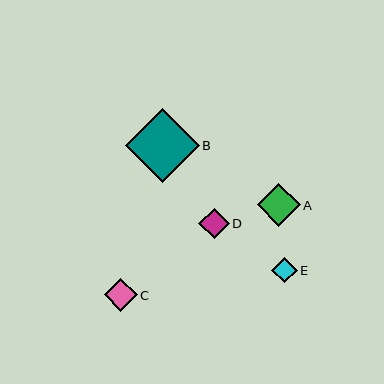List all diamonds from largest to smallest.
From largest to smallest: B, A, C, D, E.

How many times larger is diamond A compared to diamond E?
Diamond A is approximately 1.7 times the size of diamond E.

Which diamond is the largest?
Diamond B is the largest with a size of approximately 74 pixels.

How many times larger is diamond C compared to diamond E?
Diamond C is approximately 1.3 times the size of diamond E.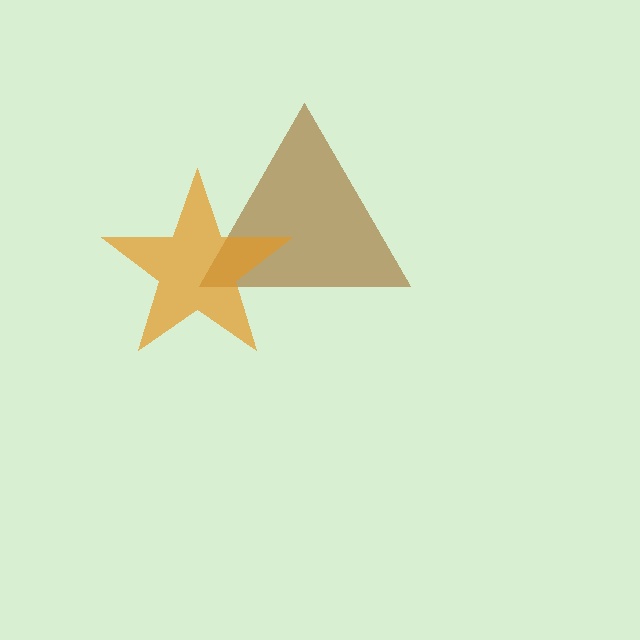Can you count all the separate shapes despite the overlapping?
Yes, there are 2 separate shapes.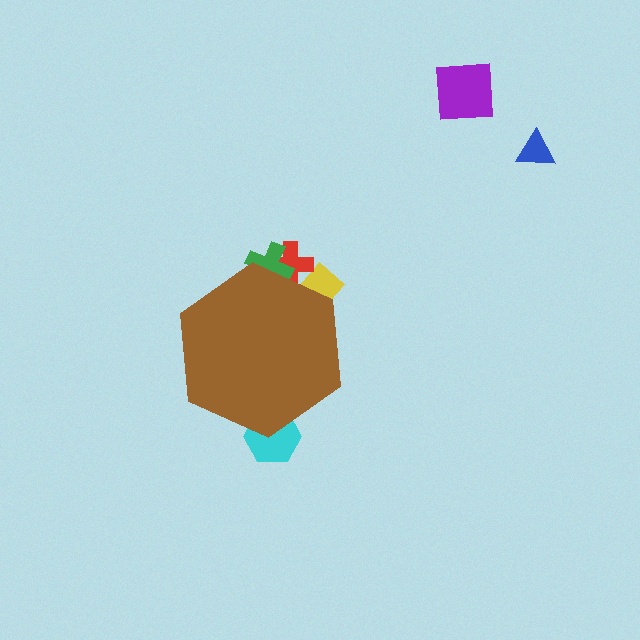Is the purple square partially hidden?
No, the purple square is fully visible.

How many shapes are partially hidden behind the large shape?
4 shapes are partially hidden.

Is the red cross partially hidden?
Yes, the red cross is partially hidden behind the brown hexagon.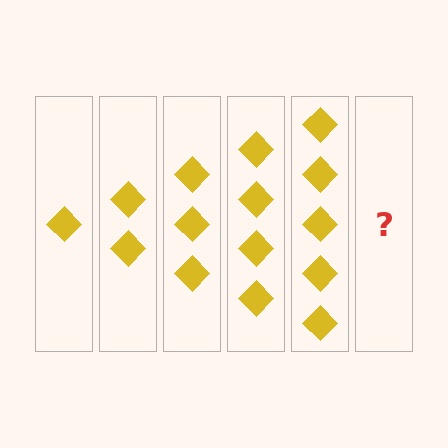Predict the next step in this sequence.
The next step is 6 diamonds.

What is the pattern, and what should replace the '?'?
The pattern is that each step adds one more diamond. The '?' should be 6 diamonds.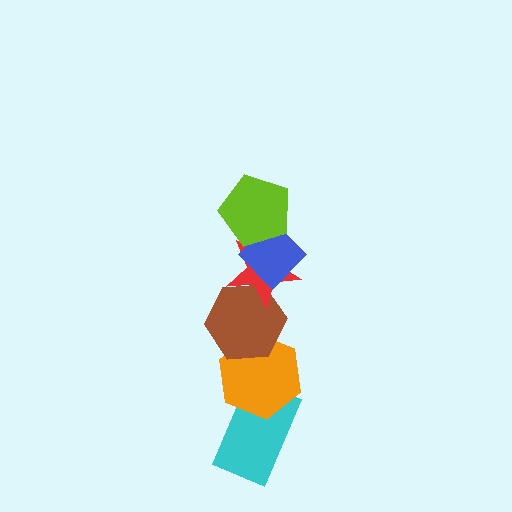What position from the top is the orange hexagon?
The orange hexagon is 5th from the top.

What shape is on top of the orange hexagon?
The brown hexagon is on top of the orange hexagon.